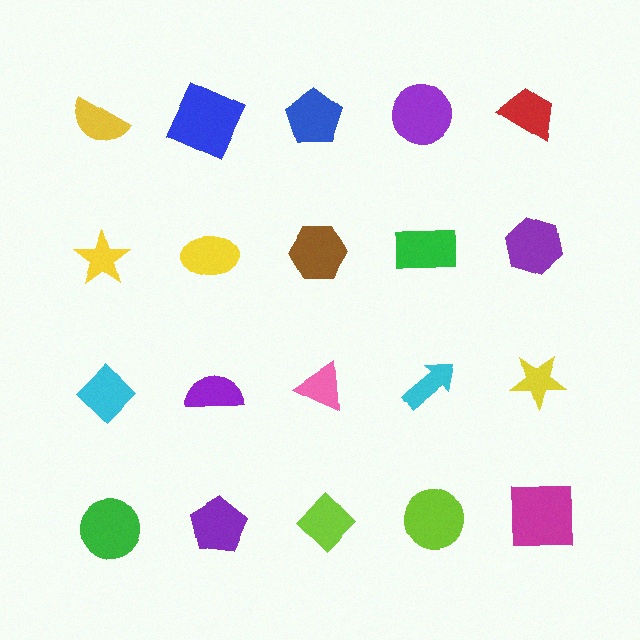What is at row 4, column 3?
A lime diamond.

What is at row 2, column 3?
A brown hexagon.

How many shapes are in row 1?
5 shapes.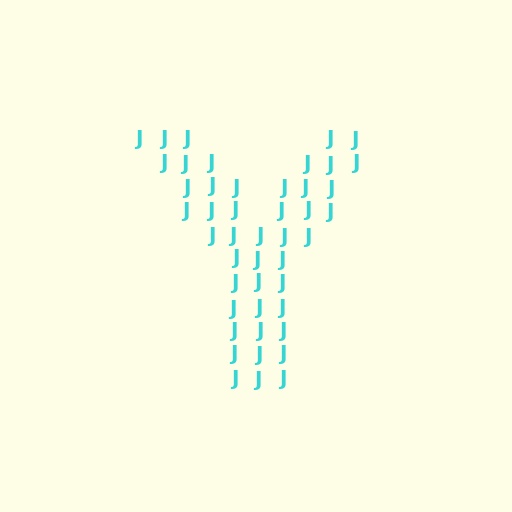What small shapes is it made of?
It is made of small letter J's.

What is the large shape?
The large shape is the letter Y.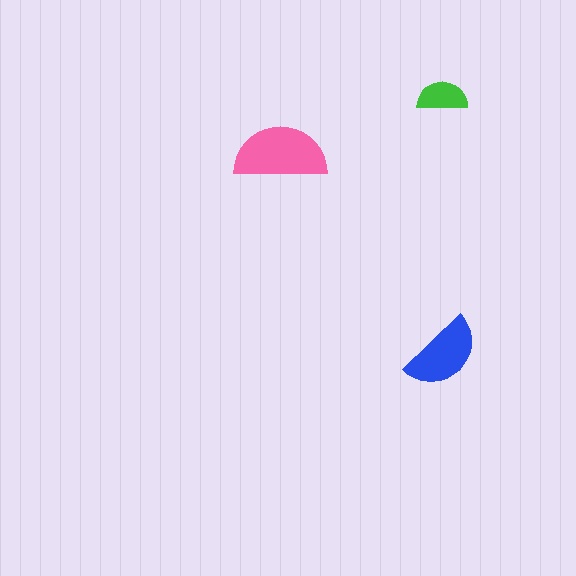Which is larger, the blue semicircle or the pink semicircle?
The pink one.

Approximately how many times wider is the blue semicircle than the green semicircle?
About 1.5 times wider.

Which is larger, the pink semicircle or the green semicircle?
The pink one.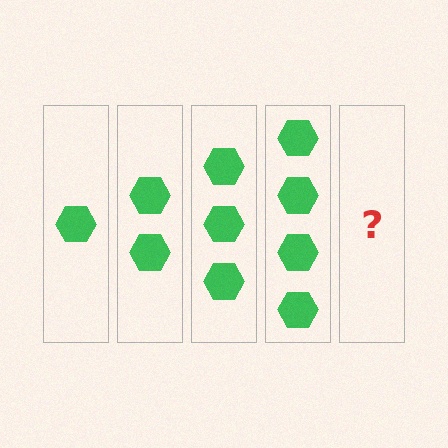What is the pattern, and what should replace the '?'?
The pattern is that each step adds one more hexagon. The '?' should be 5 hexagons.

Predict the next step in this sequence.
The next step is 5 hexagons.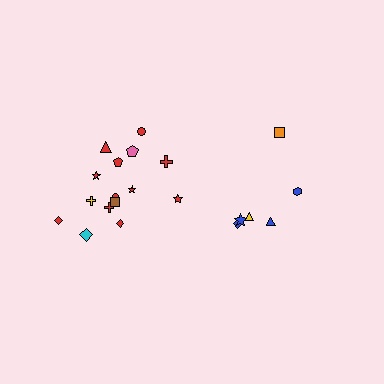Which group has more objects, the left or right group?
The left group.